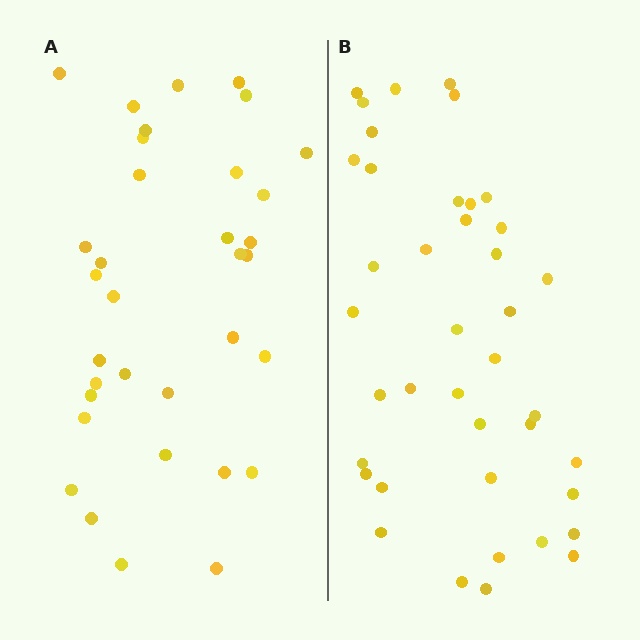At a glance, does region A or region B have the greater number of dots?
Region B (the right region) has more dots.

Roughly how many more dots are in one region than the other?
Region B has about 6 more dots than region A.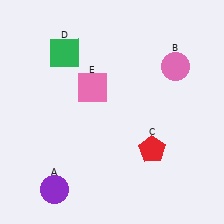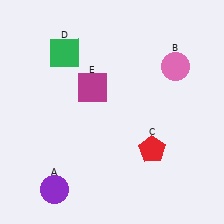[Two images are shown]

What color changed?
The square (E) changed from pink in Image 1 to magenta in Image 2.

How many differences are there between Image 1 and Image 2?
There is 1 difference between the two images.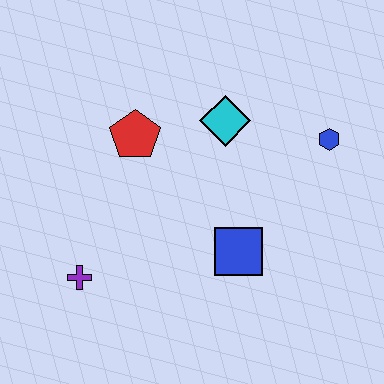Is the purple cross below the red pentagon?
Yes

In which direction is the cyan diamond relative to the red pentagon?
The cyan diamond is to the right of the red pentagon.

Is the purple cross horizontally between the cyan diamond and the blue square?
No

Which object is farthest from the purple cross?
The blue hexagon is farthest from the purple cross.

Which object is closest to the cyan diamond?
The red pentagon is closest to the cyan diamond.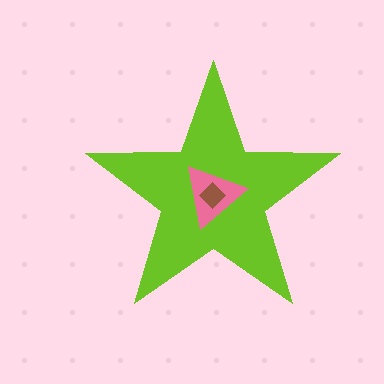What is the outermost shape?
The lime star.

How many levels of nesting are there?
3.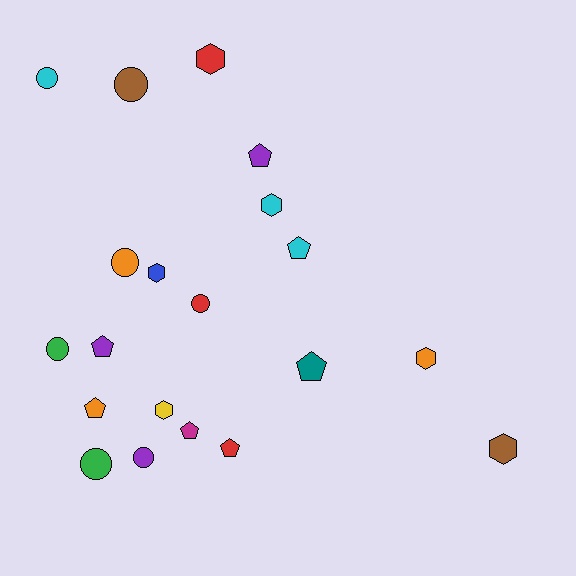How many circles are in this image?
There are 7 circles.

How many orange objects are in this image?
There are 3 orange objects.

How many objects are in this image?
There are 20 objects.